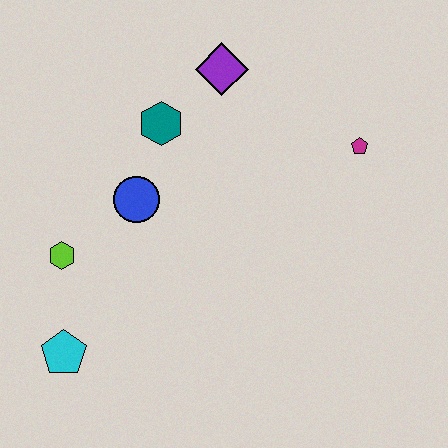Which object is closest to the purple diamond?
The teal hexagon is closest to the purple diamond.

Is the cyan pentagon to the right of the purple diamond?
No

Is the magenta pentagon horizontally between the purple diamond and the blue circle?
No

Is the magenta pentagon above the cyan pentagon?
Yes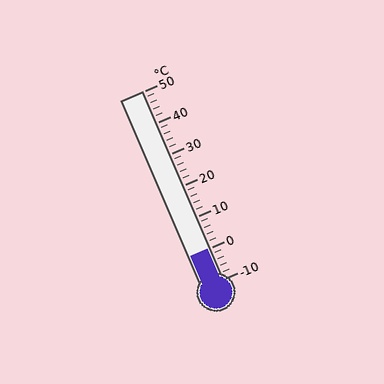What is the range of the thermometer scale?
The thermometer scale ranges from -10°C to 50°C.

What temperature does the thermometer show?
The thermometer shows approximately 0°C.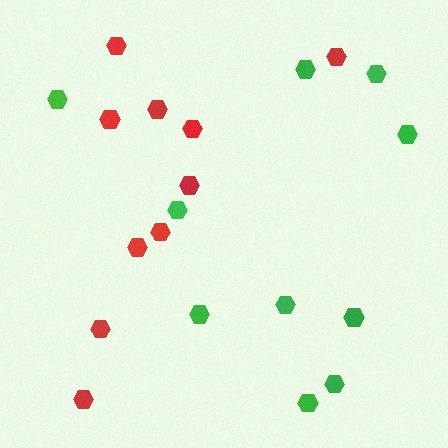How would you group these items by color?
There are 2 groups: one group of red hexagons (10) and one group of green hexagons (10).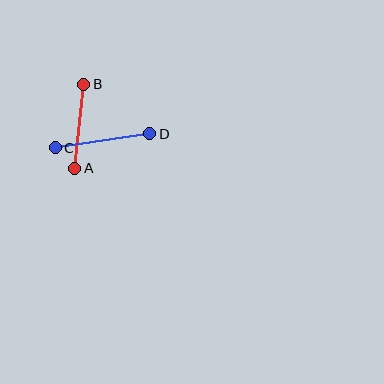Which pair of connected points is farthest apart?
Points C and D are farthest apart.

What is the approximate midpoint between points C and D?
The midpoint is at approximately (102, 141) pixels.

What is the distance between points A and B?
The distance is approximately 85 pixels.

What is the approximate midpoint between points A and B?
The midpoint is at approximately (79, 126) pixels.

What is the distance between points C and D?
The distance is approximately 95 pixels.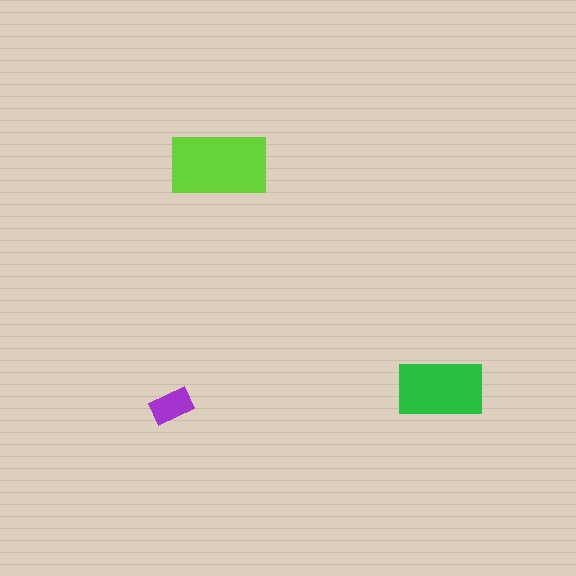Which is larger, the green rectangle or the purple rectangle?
The green one.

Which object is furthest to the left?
The purple rectangle is leftmost.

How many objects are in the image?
There are 3 objects in the image.